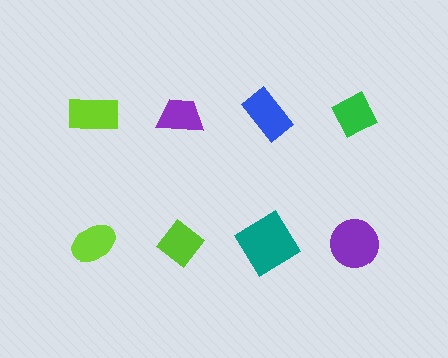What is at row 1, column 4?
A green diamond.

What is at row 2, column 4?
A purple circle.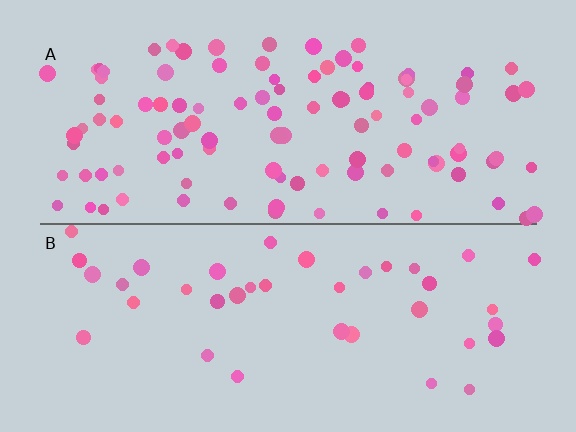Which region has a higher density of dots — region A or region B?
A (the top).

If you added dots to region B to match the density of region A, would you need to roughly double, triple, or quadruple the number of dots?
Approximately triple.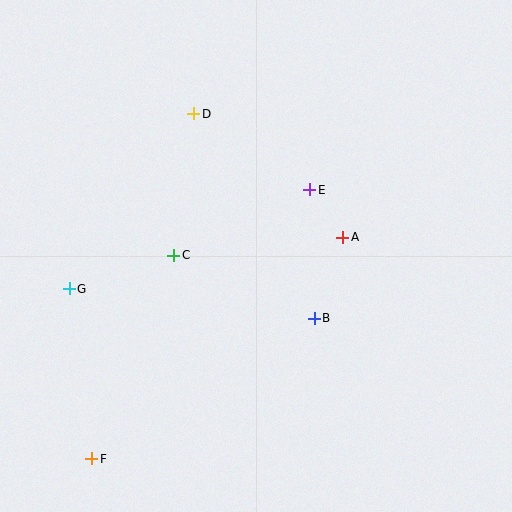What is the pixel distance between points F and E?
The distance between F and E is 346 pixels.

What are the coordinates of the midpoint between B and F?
The midpoint between B and F is at (203, 389).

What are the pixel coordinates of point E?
Point E is at (310, 190).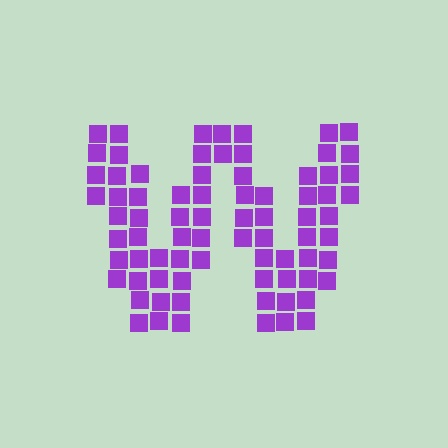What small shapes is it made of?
It is made of small squares.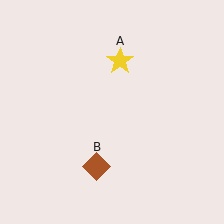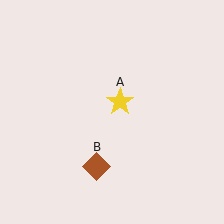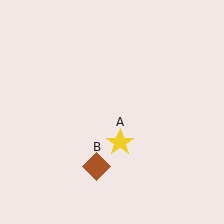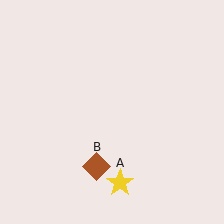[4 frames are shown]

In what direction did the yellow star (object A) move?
The yellow star (object A) moved down.